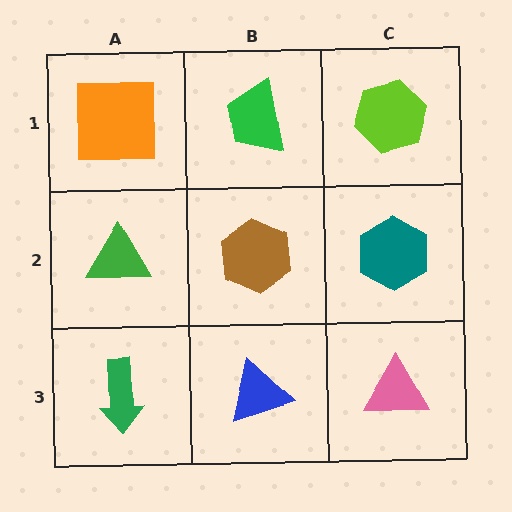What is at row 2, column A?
A green triangle.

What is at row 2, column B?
A brown hexagon.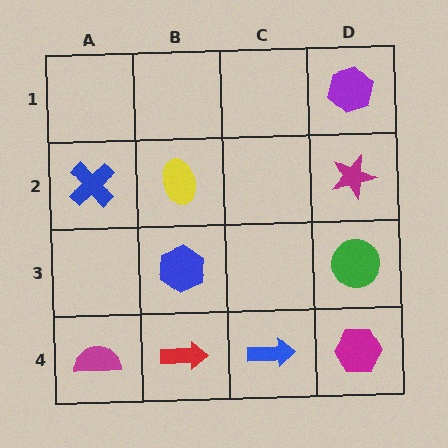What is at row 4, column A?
A magenta semicircle.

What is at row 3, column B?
A blue hexagon.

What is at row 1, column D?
A purple hexagon.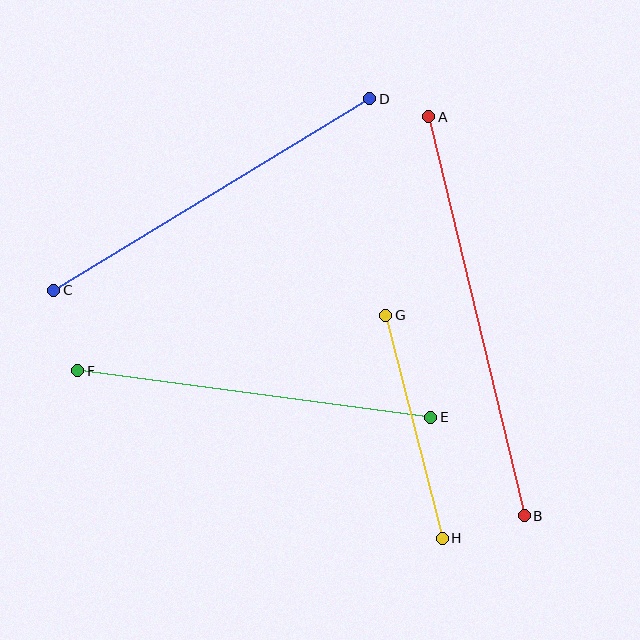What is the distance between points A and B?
The distance is approximately 410 pixels.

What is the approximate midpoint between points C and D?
The midpoint is at approximately (212, 195) pixels.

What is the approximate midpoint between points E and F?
The midpoint is at approximately (254, 394) pixels.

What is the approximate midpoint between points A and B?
The midpoint is at approximately (476, 316) pixels.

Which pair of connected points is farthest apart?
Points A and B are farthest apart.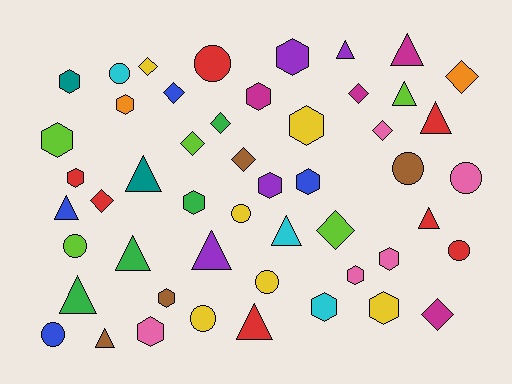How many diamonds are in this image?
There are 11 diamonds.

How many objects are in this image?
There are 50 objects.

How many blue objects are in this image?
There are 4 blue objects.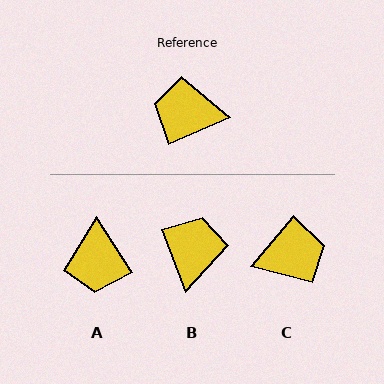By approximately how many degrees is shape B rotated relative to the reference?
Approximately 92 degrees clockwise.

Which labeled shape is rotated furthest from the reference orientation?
C, about 153 degrees away.